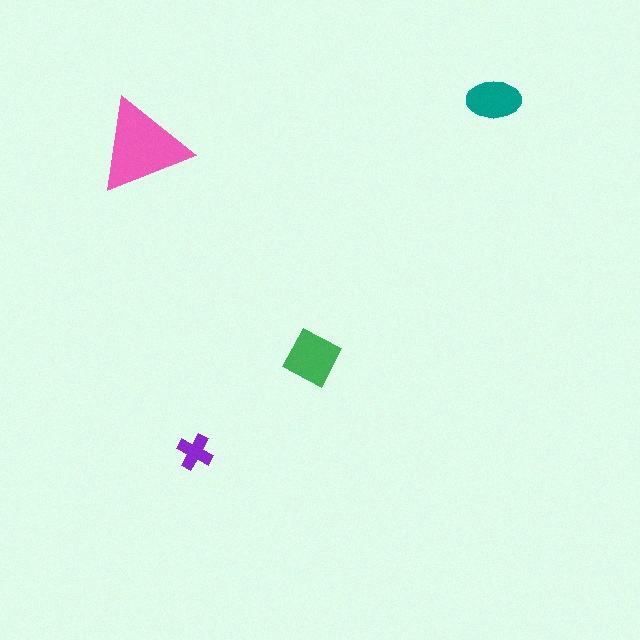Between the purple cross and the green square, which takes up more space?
The green square.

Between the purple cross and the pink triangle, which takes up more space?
The pink triangle.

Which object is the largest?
The pink triangle.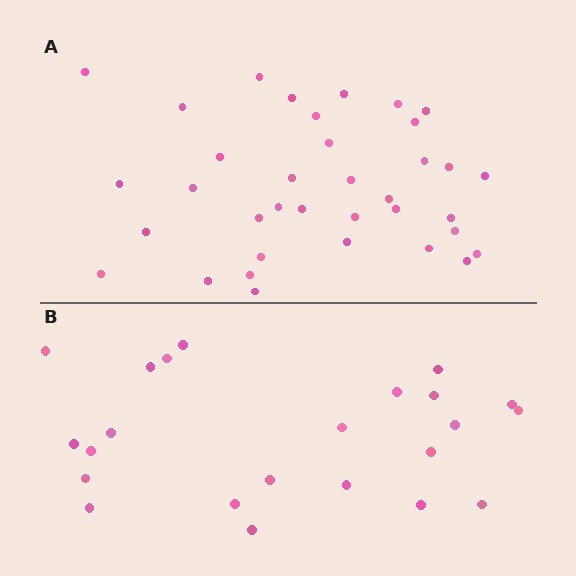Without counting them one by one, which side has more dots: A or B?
Region A (the top region) has more dots.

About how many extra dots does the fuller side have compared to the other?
Region A has approximately 15 more dots than region B.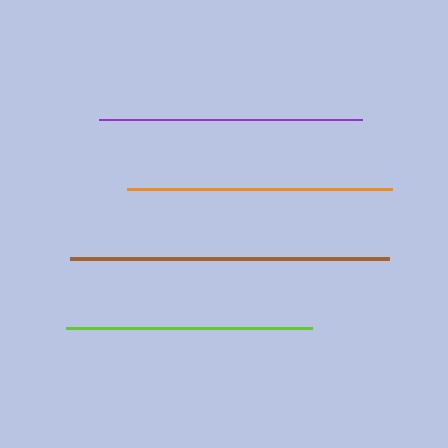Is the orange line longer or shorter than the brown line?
The brown line is longer than the orange line.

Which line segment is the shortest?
The lime line is the shortest at approximately 247 pixels.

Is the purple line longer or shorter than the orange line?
The orange line is longer than the purple line.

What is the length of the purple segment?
The purple segment is approximately 263 pixels long.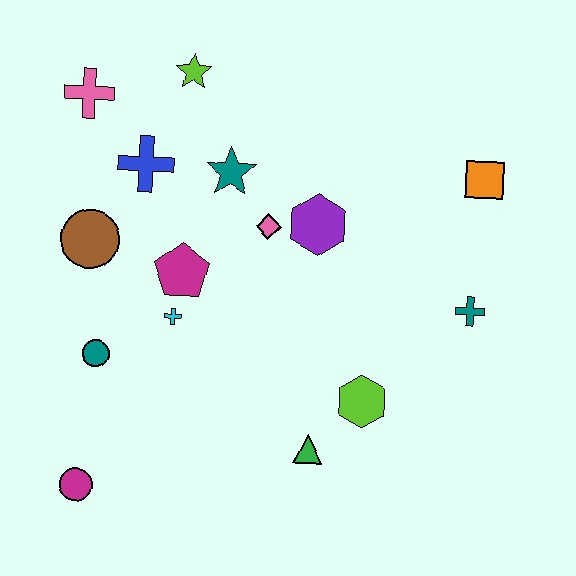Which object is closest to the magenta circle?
The teal circle is closest to the magenta circle.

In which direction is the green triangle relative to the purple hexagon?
The green triangle is below the purple hexagon.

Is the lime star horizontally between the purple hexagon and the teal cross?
No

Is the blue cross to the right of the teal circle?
Yes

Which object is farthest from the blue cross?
The teal cross is farthest from the blue cross.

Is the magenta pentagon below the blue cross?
Yes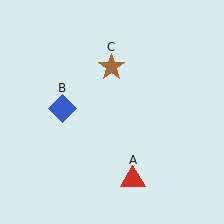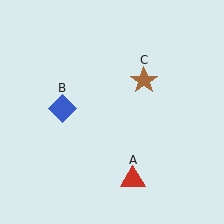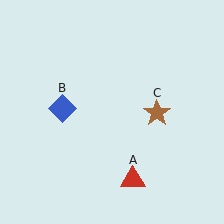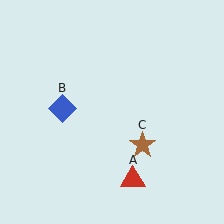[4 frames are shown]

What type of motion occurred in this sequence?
The brown star (object C) rotated clockwise around the center of the scene.